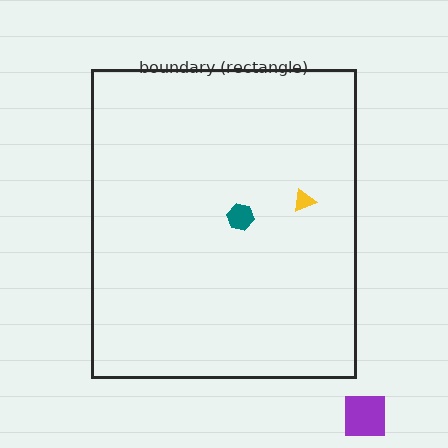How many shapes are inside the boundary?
2 inside, 1 outside.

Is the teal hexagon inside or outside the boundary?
Inside.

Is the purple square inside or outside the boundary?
Outside.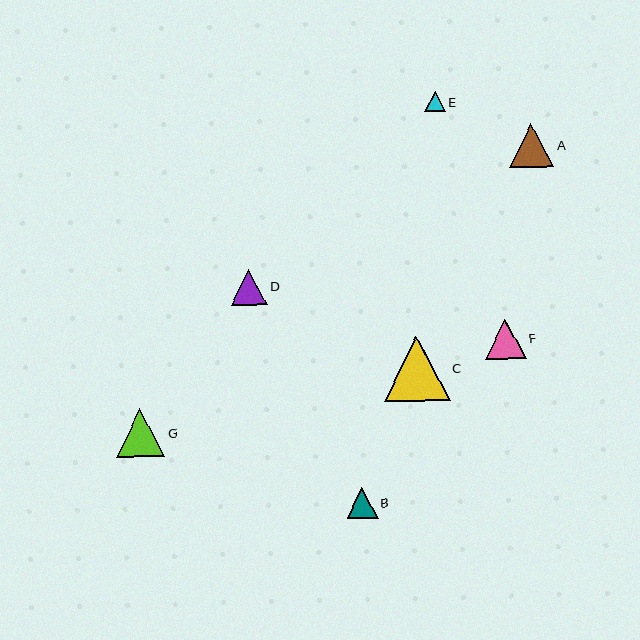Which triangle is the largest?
Triangle C is the largest with a size of approximately 65 pixels.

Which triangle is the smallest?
Triangle E is the smallest with a size of approximately 20 pixels.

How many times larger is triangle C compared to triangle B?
Triangle C is approximately 2.1 times the size of triangle B.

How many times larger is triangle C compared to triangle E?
Triangle C is approximately 3.2 times the size of triangle E.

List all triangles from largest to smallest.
From largest to smallest: C, G, A, F, D, B, E.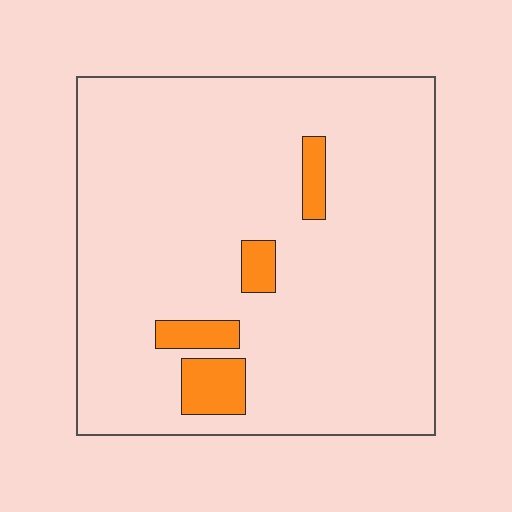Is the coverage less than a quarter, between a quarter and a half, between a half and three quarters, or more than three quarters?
Less than a quarter.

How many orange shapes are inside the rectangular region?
4.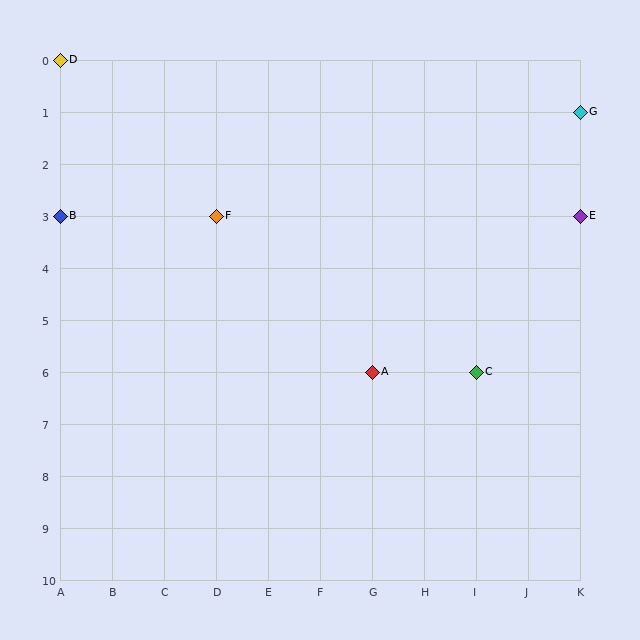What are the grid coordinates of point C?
Point C is at grid coordinates (I, 6).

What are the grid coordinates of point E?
Point E is at grid coordinates (K, 3).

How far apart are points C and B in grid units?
Points C and B are 8 columns and 3 rows apart (about 8.5 grid units diagonally).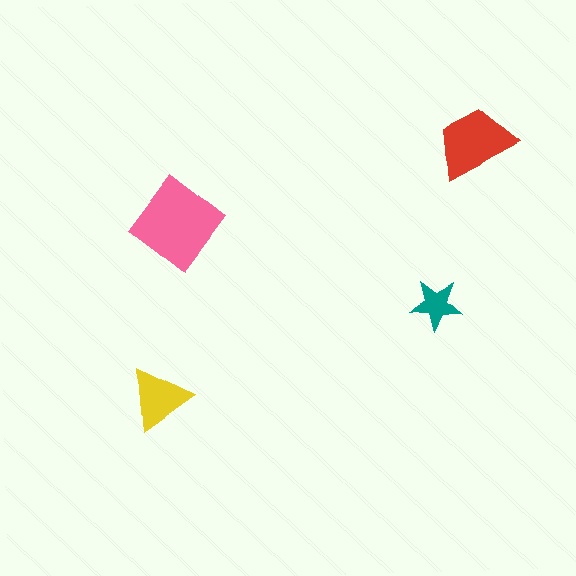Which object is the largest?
The pink diamond.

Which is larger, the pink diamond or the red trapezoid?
The pink diamond.